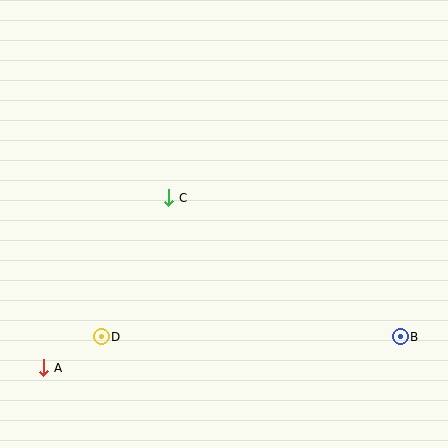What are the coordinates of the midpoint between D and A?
The midpoint between D and A is at (72, 352).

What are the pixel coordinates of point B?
Point B is at (400, 337).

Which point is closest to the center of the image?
Point C at (169, 198) is closest to the center.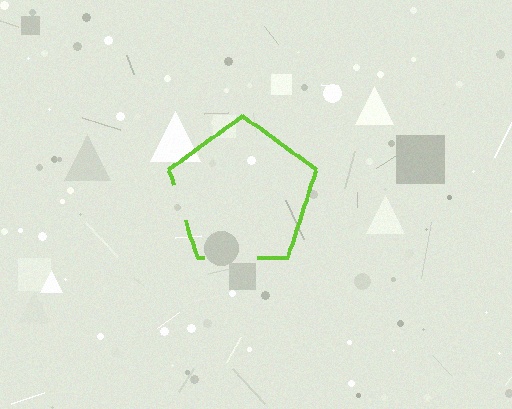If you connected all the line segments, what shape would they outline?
They would outline a pentagon.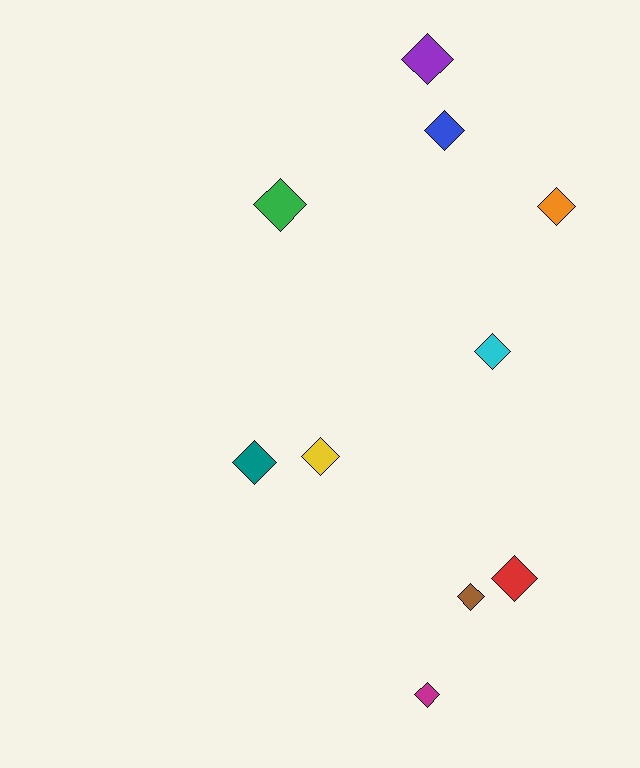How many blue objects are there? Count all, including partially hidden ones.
There is 1 blue object.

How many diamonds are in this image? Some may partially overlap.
There are 10 diamonds.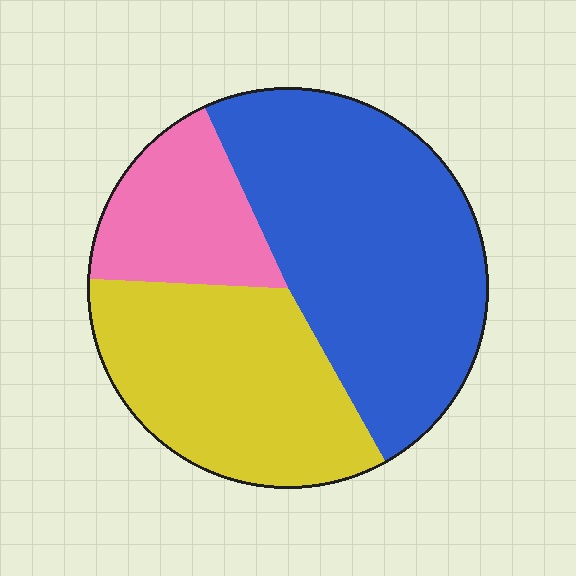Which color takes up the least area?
Pink, at roughly 15%.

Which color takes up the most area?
Blue, at roughly 50%.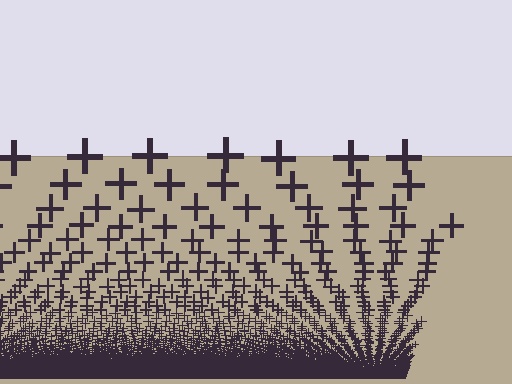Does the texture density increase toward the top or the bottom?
Density increases toward the bottom.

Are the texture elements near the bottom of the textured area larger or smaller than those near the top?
Smaller. The gradient is inverted — elements near the bottom are smaller and denser.